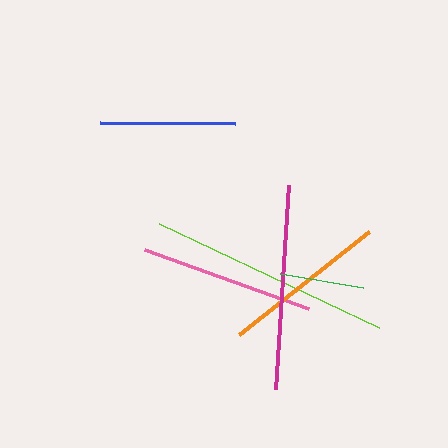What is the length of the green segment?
The green segment is approximately 85 pixels long.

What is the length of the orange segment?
The orange segment is approximately 166 pixels long.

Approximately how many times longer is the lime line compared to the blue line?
The lime line is approximately 1.8 times the length of the blue line.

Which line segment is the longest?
The lime line is the longest at approximately 244 pixels.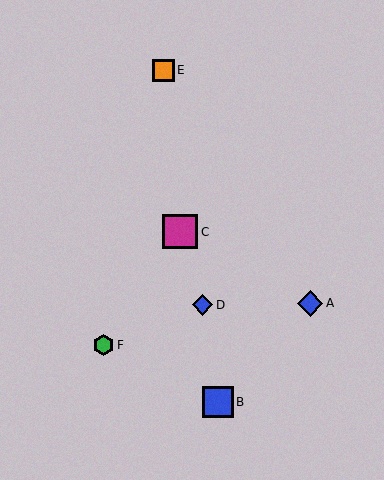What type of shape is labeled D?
Shape D is a blue diamond.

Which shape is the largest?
The magenta square (labeled C) is the largest.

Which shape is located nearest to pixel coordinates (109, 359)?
The green hexagon (labeled F) at (104, 345) is nearest to that location.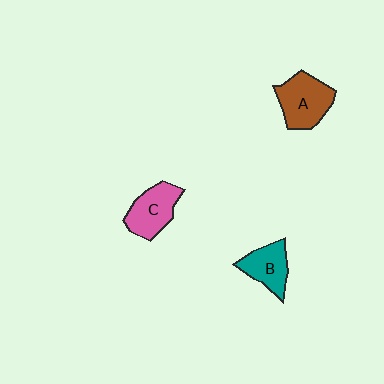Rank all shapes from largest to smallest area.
From largest to smallest: A (brown), C (pink), B (teal).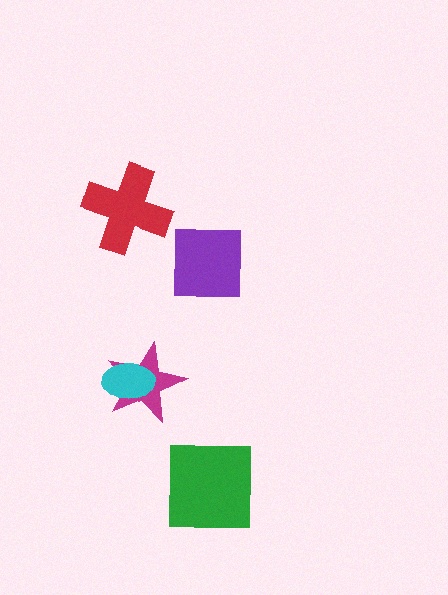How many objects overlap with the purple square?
0 objects overlap with the purple square.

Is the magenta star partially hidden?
Yes, it is partially covered by another shape.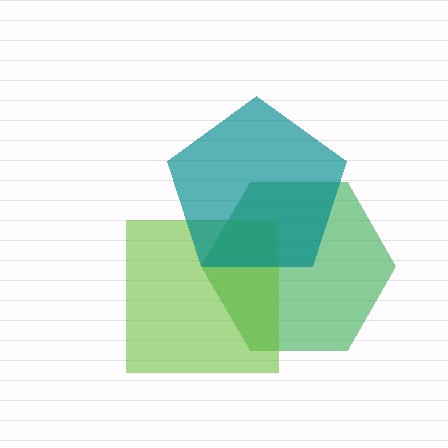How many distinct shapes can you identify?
There are 3 distinct shapes: a green hexagon, a lime square, a teal pentagon.